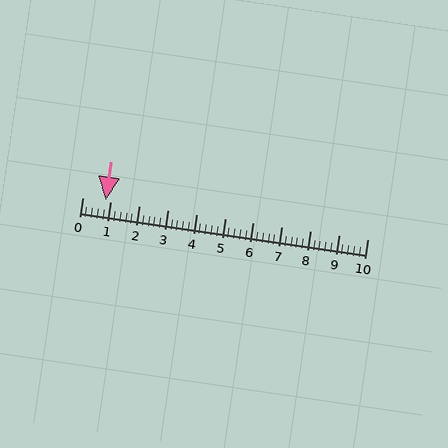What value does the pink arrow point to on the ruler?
The pink arrow points to approximately 0.8.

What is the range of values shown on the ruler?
The ruler shows values from 0 to 10.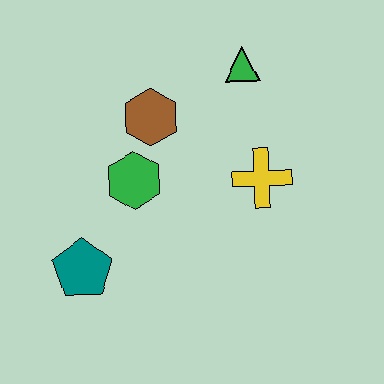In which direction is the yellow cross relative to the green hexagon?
The yellow cross is to the right of the green hexagon.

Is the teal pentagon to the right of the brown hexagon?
No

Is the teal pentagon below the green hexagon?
Yes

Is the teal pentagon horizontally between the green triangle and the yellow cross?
No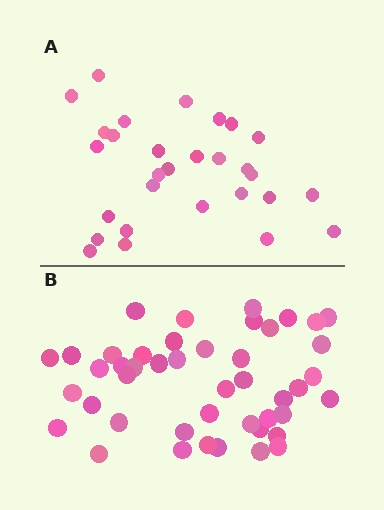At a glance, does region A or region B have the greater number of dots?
Region B (the bottom region) has more dots.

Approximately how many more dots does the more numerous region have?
Region B has approximately 15 more dots than region A.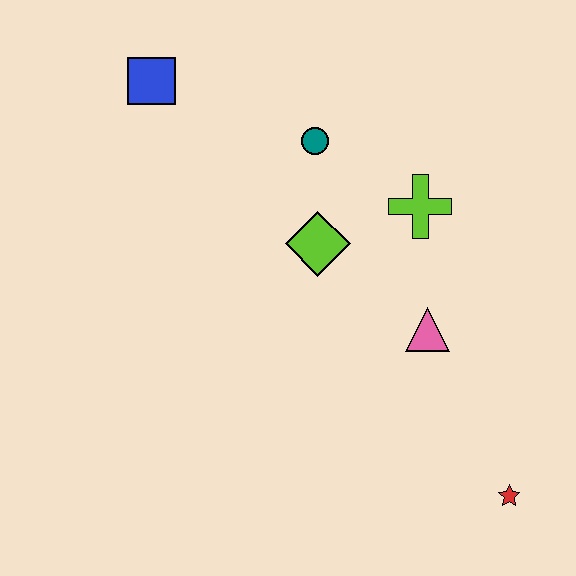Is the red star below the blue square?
Yes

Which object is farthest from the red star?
The blue square is farthest from the red star.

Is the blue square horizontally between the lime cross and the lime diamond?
No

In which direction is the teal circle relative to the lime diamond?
The teal circle is above the lime diamond.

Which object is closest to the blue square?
The teal circle is closest to the blue square.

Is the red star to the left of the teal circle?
No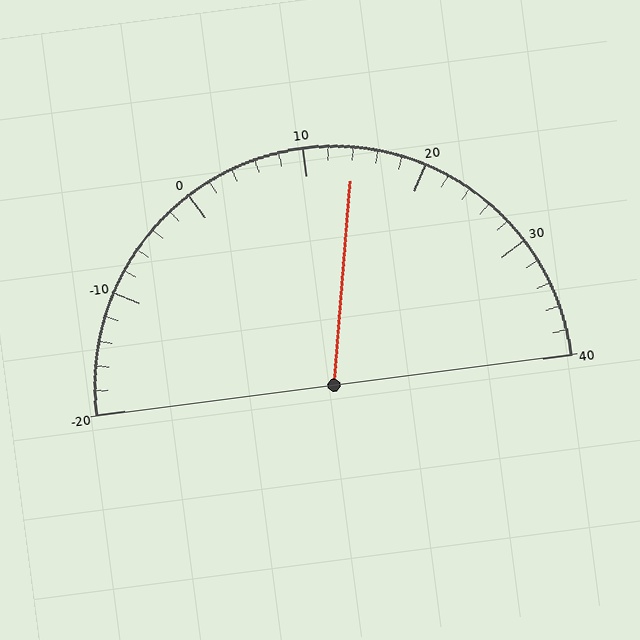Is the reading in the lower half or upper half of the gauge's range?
The reading is in the upper half of the range (-20 to 40).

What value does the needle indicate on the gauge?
The needle indicates approximately 14.